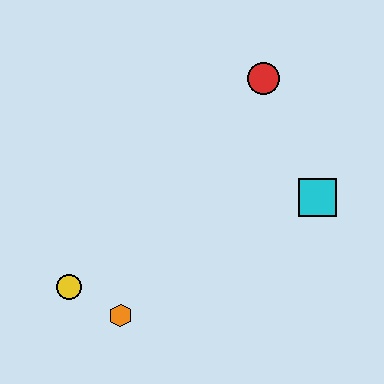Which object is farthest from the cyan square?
The yellow circle is farthest from the cyan square.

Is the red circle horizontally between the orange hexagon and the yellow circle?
No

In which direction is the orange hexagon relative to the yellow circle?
The orange hexagon is to the right of the yellow circle.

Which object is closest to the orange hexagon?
The yellow circle is closest to the orange hexagon.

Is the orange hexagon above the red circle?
No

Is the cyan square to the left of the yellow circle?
No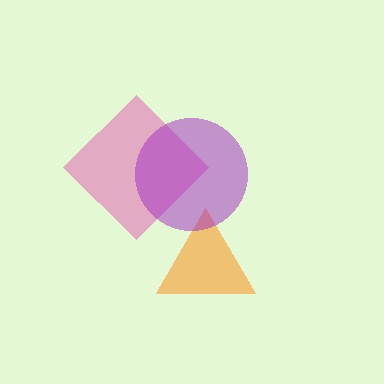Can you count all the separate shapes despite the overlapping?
Yes, there are 3 separate shapes.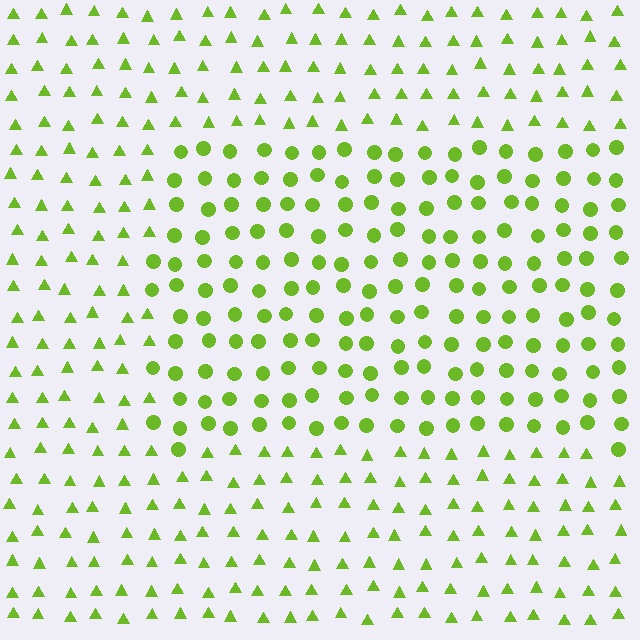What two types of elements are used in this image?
The image uses circles inside the rectangle region and triangles outside it.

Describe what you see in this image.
The image is filled with small lime elements arranged in a uniform grid. A rectangle-shaped region contains circles, while the surrounding area contains triangles. The boundary is defined purely by the change in element shape.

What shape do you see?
I see a rectangle.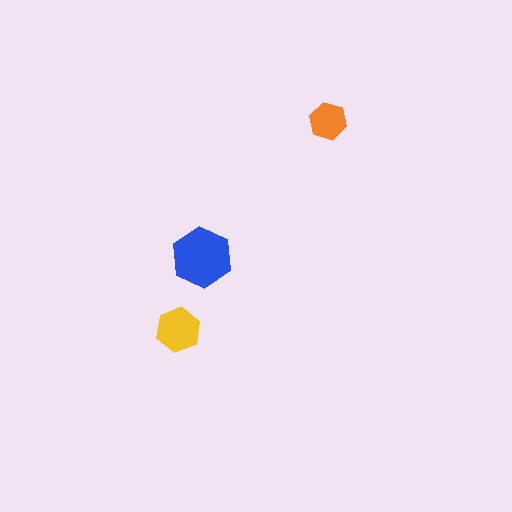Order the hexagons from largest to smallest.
the blue one, the yellow one, the orange one.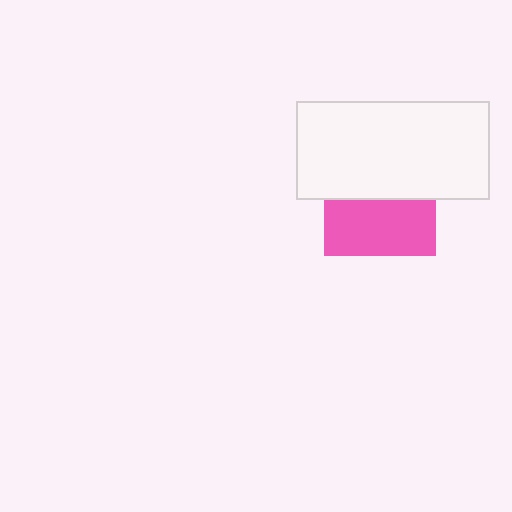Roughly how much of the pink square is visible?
About half of it is visible (roughly 50%).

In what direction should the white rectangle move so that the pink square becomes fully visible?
The white rectangle should move up. That is the shortest direction to clear the overlap and leave the pink square fully visible.